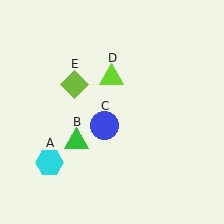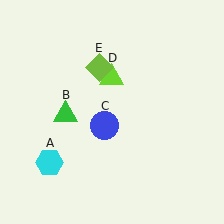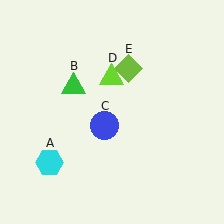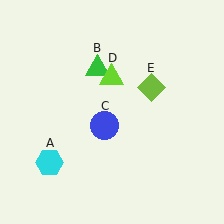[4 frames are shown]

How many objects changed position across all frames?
2 objects changed position: green triangle (object B), lime diamond (object E).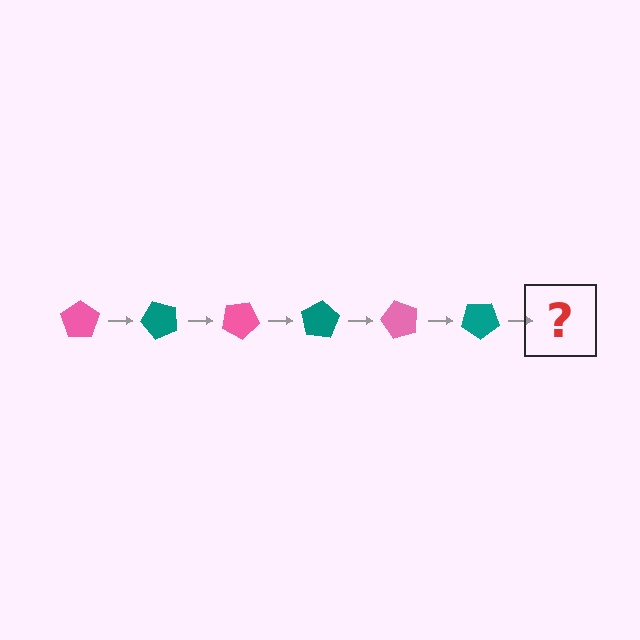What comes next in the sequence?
The next element should be a pink pentagon, rotated 300 degrees from the start.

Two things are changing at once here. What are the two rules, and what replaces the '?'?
The two rules are that it rotates 50 degrees each step and the color cycles through pink and teal. The '?' should be a pink pentagon, rotated 300 degrees from the start.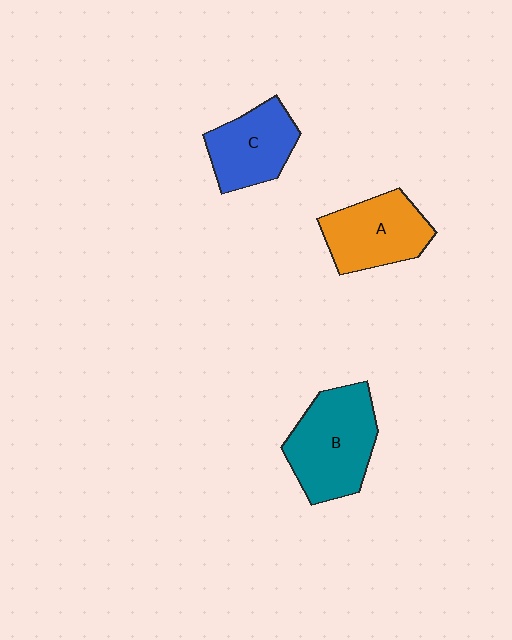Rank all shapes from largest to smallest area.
From largest to smallest: B (teal), A (orange), C (blue).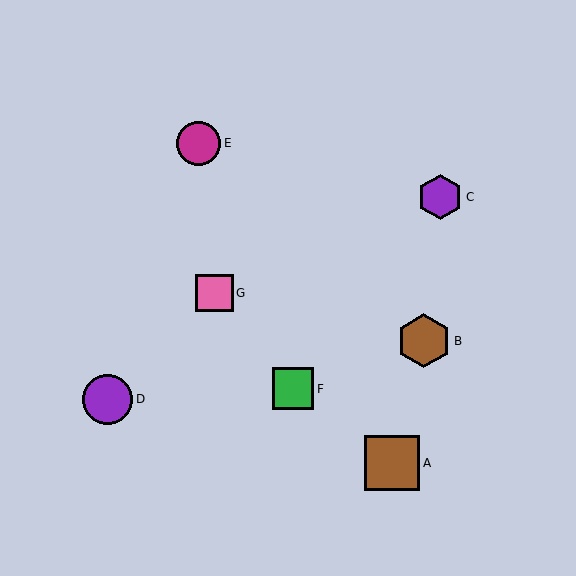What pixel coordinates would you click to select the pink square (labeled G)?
Click at (214, 293) to select the pink square G.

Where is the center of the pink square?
The center of the pink square is at (214, 293).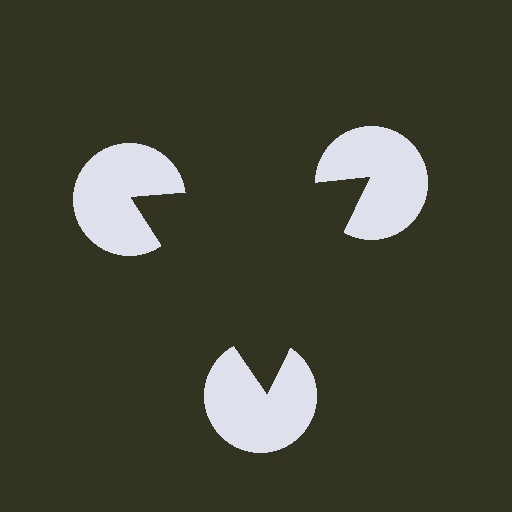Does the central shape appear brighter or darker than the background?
It typically appears slightly darker than the background, even though no actual brightness change is drawn.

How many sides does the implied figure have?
3 sides.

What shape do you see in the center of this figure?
An illusory triangle — its edges are inferred from the aligned wedge cuts in the pac-man discs, not physically drawn.